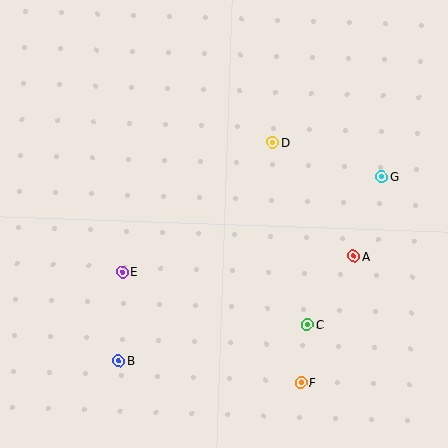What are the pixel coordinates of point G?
Point G is at (381, 177).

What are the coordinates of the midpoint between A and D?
The midpoint between A and D is at (313, 199).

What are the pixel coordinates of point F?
Point F is at (301, 382).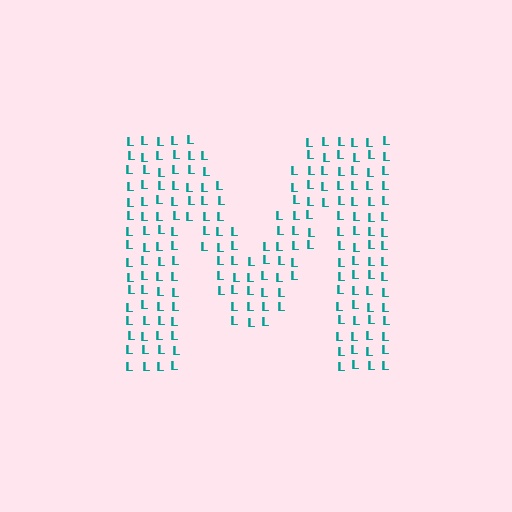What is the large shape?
The large shape is the letter M.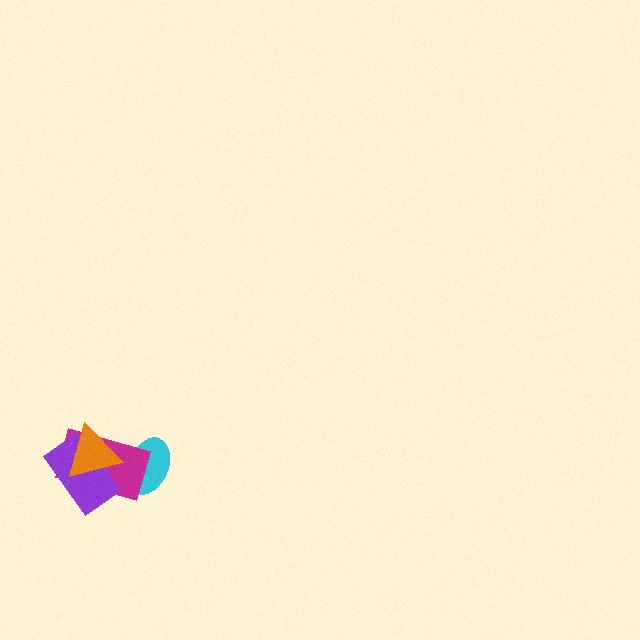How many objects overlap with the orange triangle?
2 objects overlap with the orange triangle.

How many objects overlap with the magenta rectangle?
3 objects overlap with the magenta rectangle.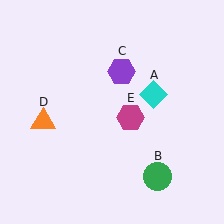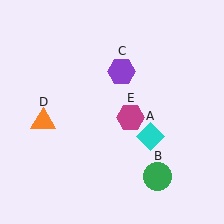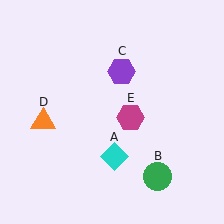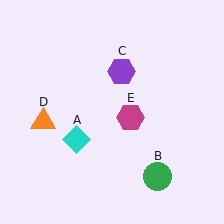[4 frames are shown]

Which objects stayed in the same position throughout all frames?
Green circle (object B) and purple hexagon (object C) and orange triangle (object D) and magenta hexagon (object E) remained stationary.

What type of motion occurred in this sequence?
The cyan diamond (object A) rotated clockwise around the center of the scene.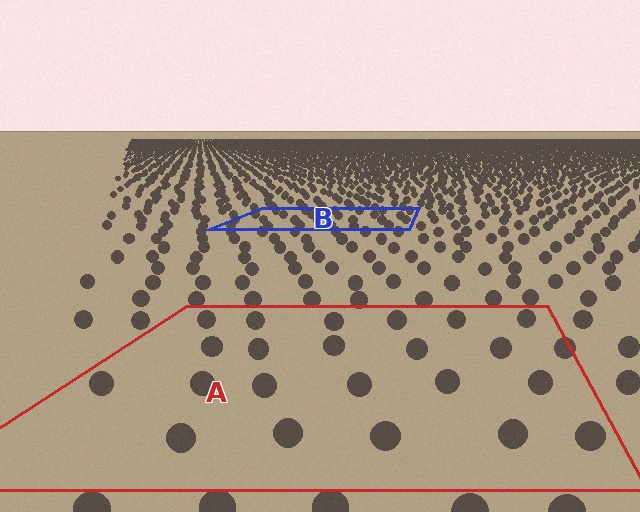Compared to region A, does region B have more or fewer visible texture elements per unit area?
Region B has more texture elements per unit area — they are packed more densely because it is farther away.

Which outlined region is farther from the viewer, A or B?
Region B is farther from the viewer — the texture elements inside it appear smaller and more densely packed.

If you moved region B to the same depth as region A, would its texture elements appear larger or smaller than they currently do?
They would appear larger. At a closer depth, the same texture elements are projected at a bigger on-screen size.